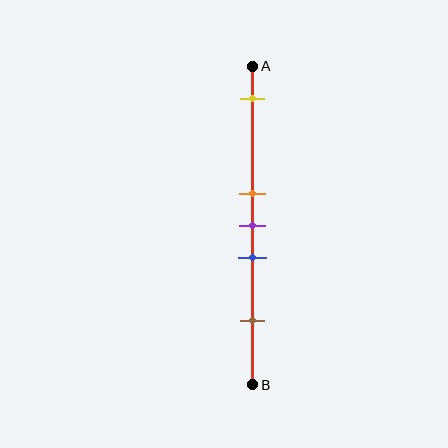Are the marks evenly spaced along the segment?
No, the marks are not evenly spaced.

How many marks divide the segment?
There are 5 marks dividing the segment.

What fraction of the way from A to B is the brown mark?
The brown mark is approximately 80% (0.8) of the way from A to B.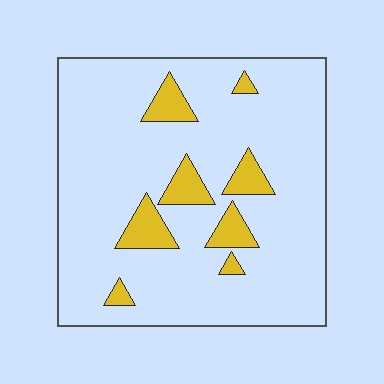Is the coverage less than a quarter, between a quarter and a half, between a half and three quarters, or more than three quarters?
Less than a quarter.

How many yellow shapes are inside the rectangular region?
8.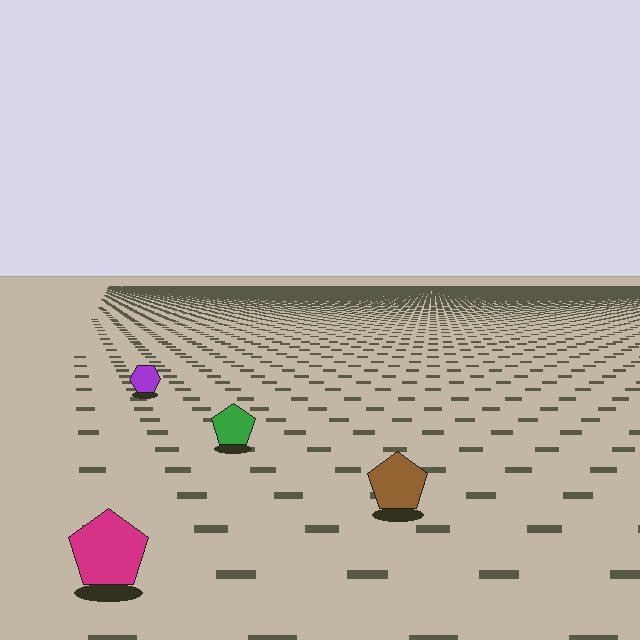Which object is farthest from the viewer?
The purple hexagon is farthest from the viewer. It appears smaller and the ground texture around it is denser.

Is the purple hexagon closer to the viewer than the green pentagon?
No. The green pentagon is closer — you can tell from the texture gradient: the ground texture is coarser near it.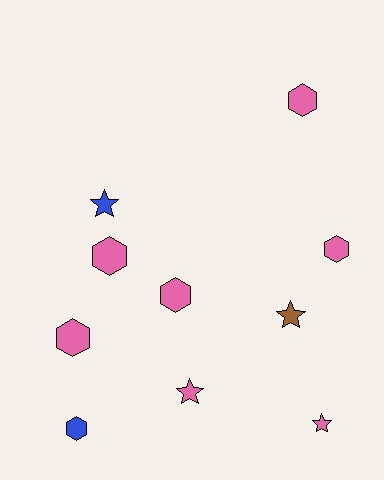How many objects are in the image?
There are 10 objects.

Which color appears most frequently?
Pink, with 7 objects.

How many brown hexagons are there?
There are no brown hexagons.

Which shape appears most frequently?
Hexagon, with 6 objects.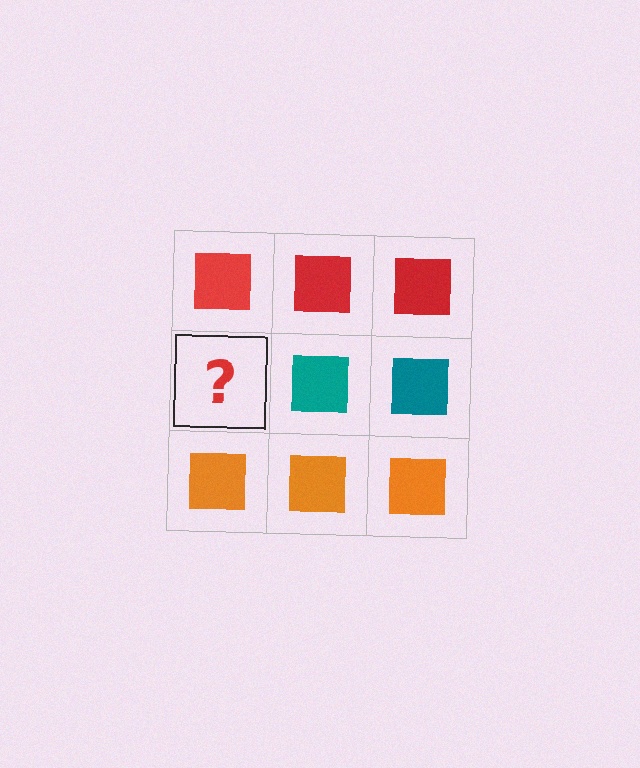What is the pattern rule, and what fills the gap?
The rule is that each row has a consistent color. The gap should be filled with a teal square.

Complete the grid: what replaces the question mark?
The question mark should be replaced with a teal square.